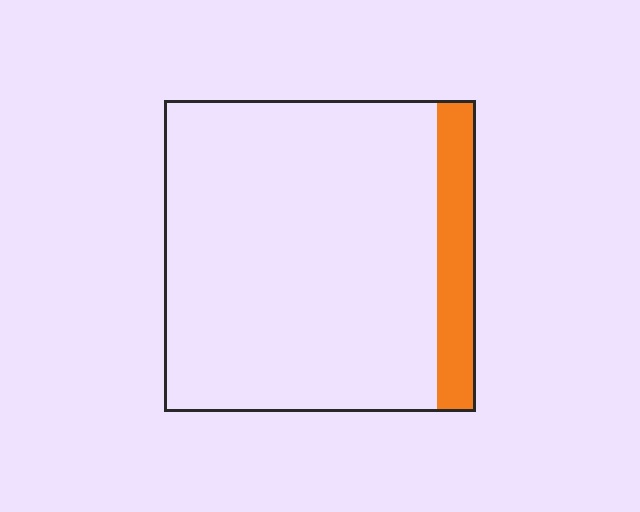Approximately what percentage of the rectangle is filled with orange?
Approximately 10%.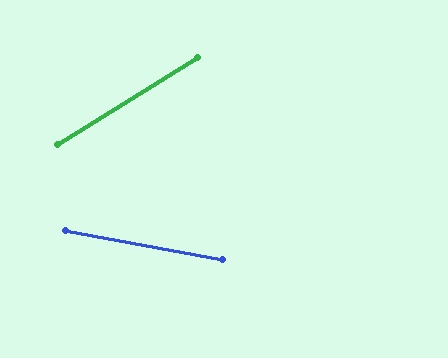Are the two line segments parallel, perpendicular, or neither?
Neither parallel nor perpendicular — they differ by about 42°.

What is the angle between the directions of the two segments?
Approximately 42 degrees.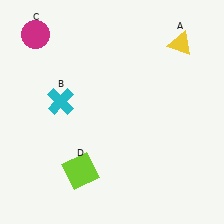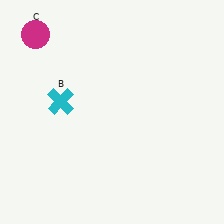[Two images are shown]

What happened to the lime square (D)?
The lime square (D) was removed in Image 2. It was in the bottom-left area of Image 1.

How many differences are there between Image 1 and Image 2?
There are 2 differences between the two images.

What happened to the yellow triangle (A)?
The yellow triangle (A) was removed in Image 2. It was in the top-right area of Image 1.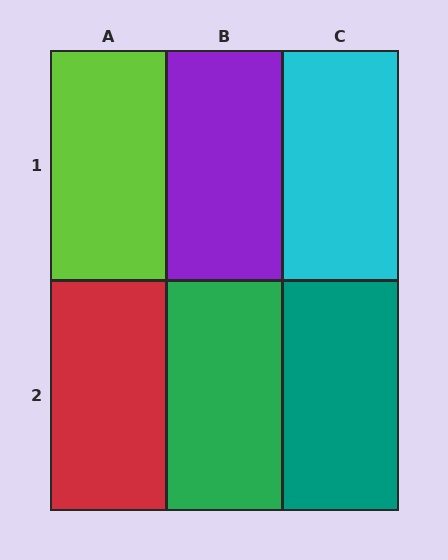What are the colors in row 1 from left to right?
Lime, purple, cyan.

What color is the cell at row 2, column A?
Red.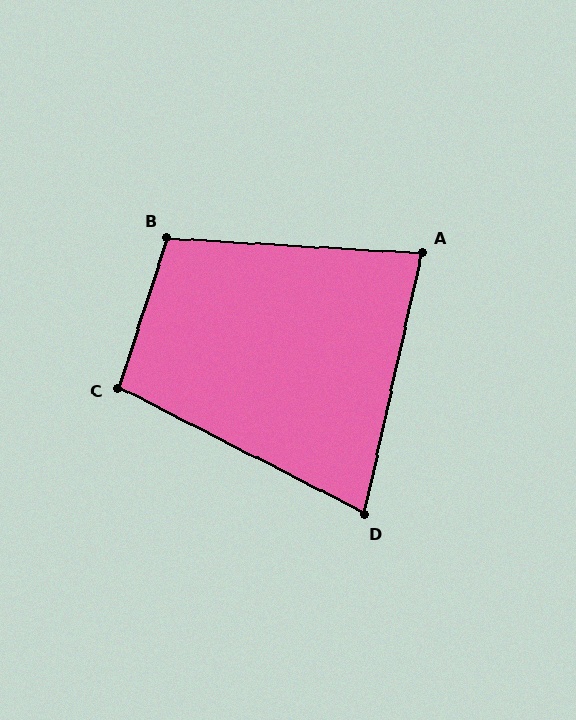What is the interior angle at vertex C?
Approximately 99 degrees (obtuse).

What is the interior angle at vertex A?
Approximately 81 degrees (acute).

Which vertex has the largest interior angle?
B, at approximately 105 degrees.